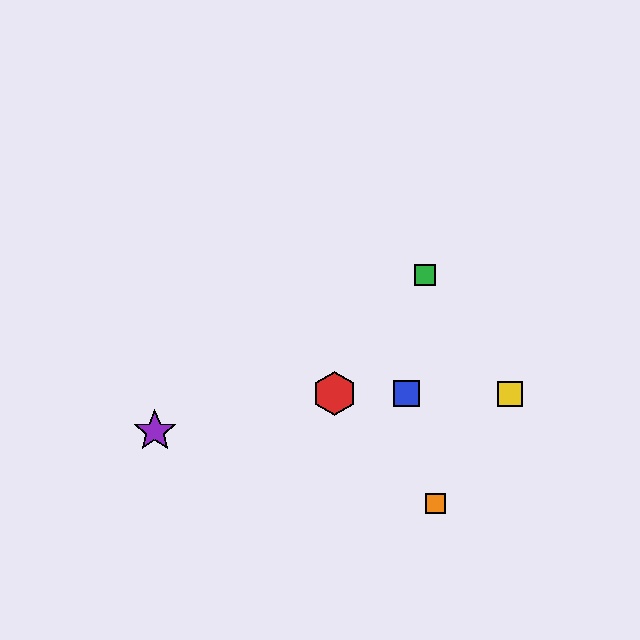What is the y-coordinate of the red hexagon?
The red hexagon is at y≈394.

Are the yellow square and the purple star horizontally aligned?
No, the yellow square is at y≈394 and the purple star is at y≈431.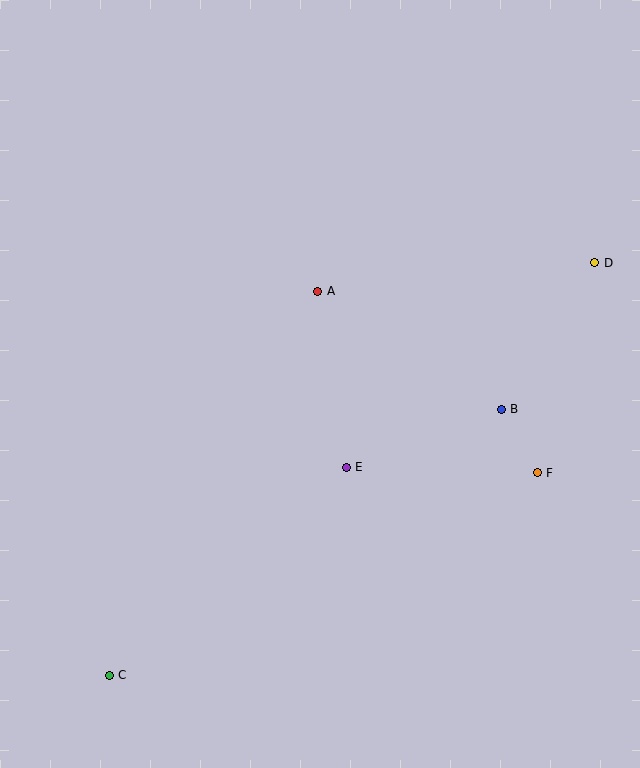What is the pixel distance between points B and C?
The distance between B and C is 473 pixels.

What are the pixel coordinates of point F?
Point F is at (537, 473).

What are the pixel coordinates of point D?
Point D is at (595, 263).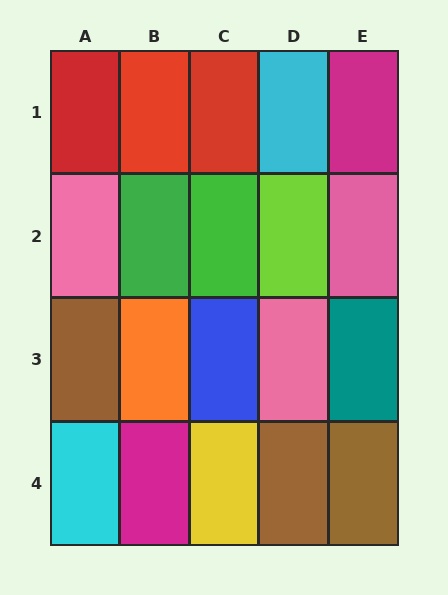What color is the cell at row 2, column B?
Green.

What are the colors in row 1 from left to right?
Red, red, red, cyan, magenta.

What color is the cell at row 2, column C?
Green.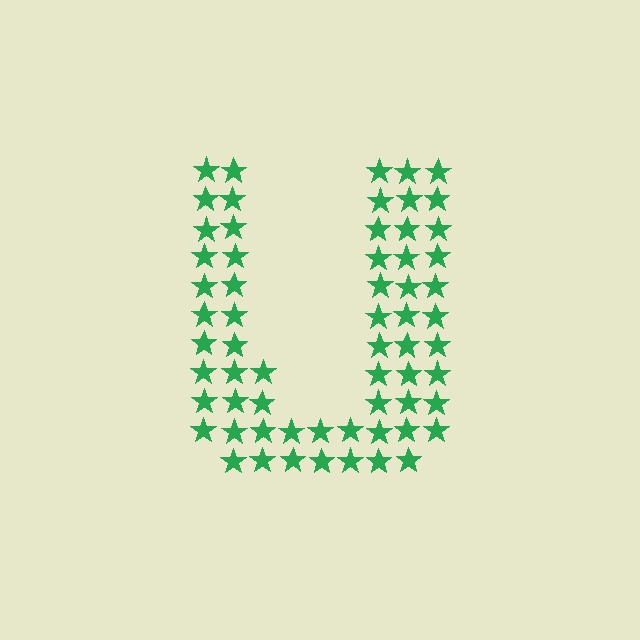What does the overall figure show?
The overall figure shows the letter U.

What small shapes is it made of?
It is made of small stars.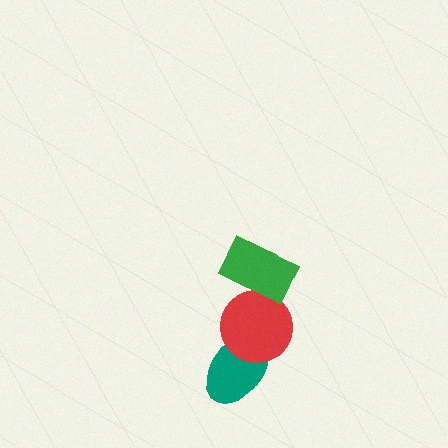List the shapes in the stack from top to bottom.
From top to bottom: the green rectangle, the red circle, the teal ellipse.